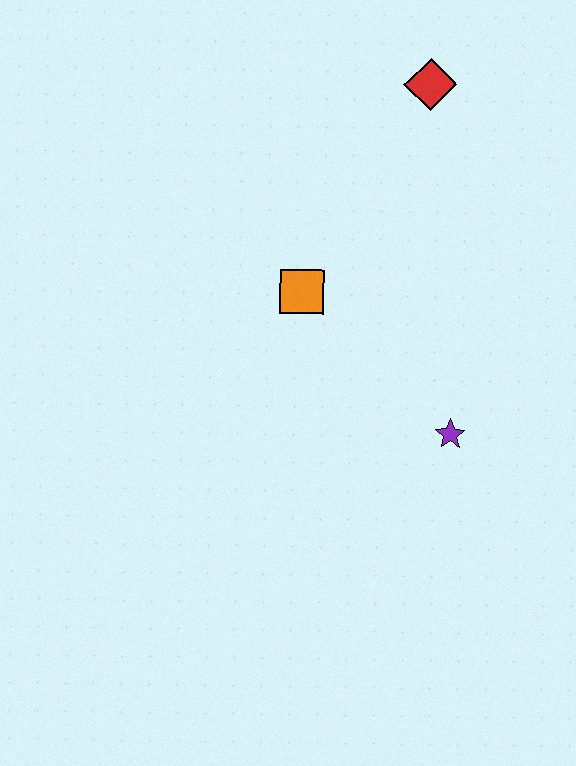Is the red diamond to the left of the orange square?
No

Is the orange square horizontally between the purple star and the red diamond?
No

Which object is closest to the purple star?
The orange square is closest to the purple star.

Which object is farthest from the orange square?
The red diamond is farthest from the orange square.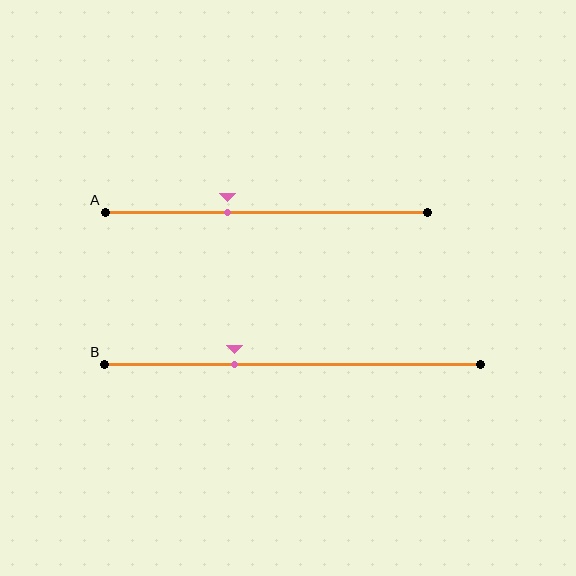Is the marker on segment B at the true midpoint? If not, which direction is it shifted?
No, the marker on segment B is shifted to the left by about 16% of the segment length.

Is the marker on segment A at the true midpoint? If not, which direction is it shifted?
No, the marker on segment A is shifted to the left by about 12% of the segment length.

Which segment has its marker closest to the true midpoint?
Segment A has its marker closest to the true midpoint.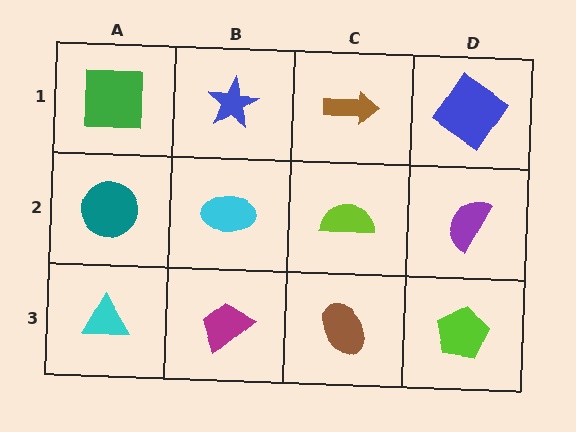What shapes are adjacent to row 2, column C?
A brown arrow (row 1, column C), a brown ellipse (row 3, column C), a cyan ellipse (row 2, column B), a purple semicircle (row 2, column D).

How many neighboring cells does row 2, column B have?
4.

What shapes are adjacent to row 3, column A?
A teal circle (row 2, column A), a magenta trapezoid (row 3, column B).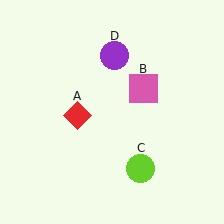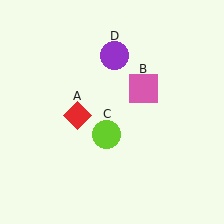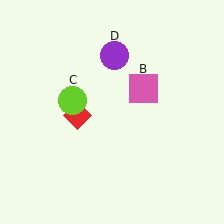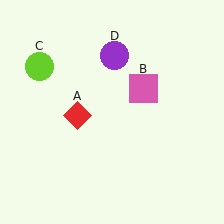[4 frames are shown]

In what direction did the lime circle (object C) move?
The lime circle (object C) moved up and to the left.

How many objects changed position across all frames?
1 object changed position: lime circle (object C).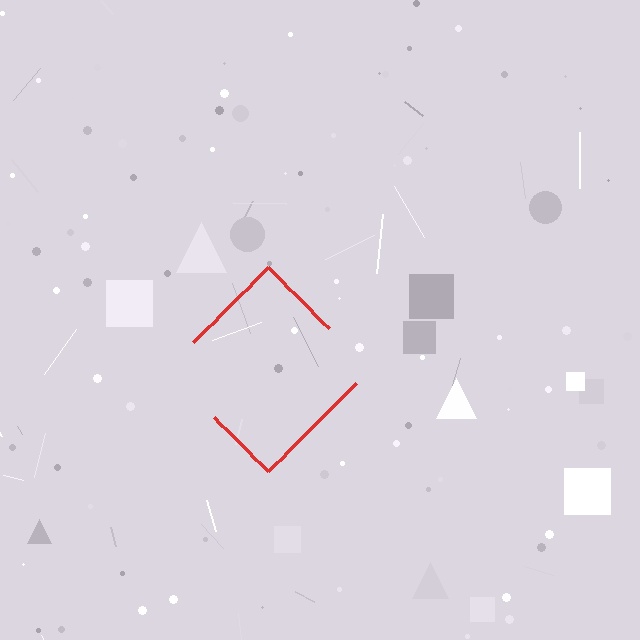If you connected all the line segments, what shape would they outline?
They would outline a diamond.